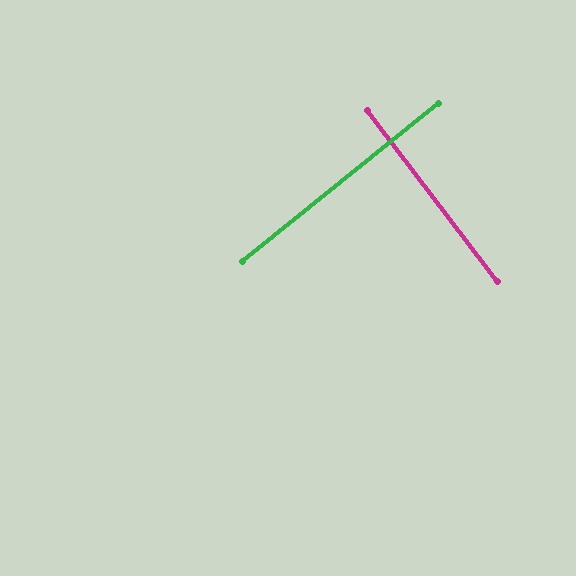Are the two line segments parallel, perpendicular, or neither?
Perpendicular — they meet at approximately 88°.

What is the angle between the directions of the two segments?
Approximately 88 degrees.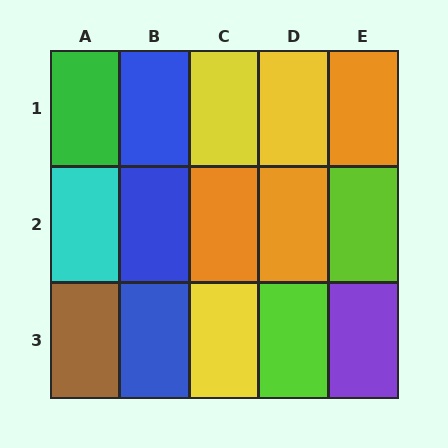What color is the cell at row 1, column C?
Yellow.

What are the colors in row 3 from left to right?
Brown, blue, yellow, lime, purple.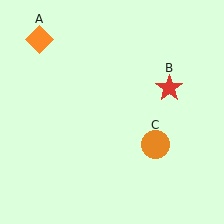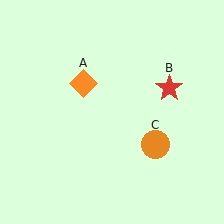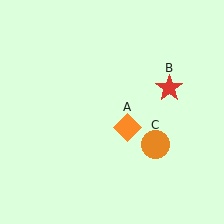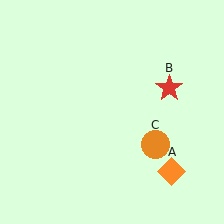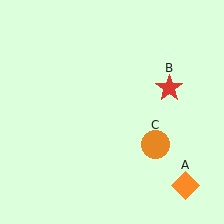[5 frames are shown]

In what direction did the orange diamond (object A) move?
The orange diamond (object A) moved down and to the right.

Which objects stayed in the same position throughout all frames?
Red star (object B) and orange circle (object C) remained stationary.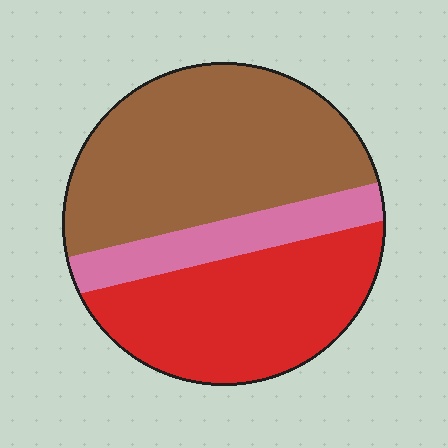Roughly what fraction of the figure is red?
Red covers roughly 35% of the figure.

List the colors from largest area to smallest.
From largest to smallest: brown, red, pink.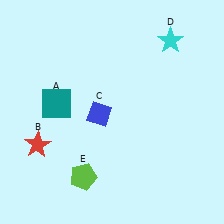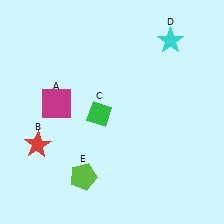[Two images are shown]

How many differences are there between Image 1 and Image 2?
There are 2 differences between the two images.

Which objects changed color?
A changed from teal to magenta. C changed from blue to green.